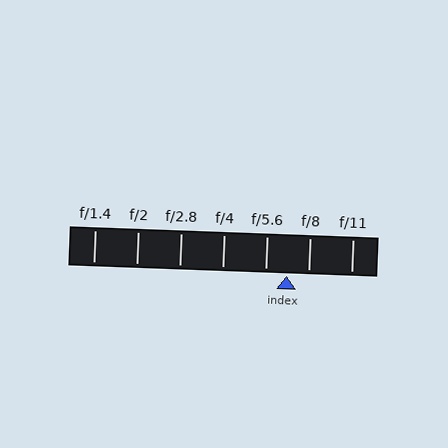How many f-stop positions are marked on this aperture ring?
There are 7 f-stop positions marked.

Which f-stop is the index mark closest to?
The index mark is closest to f/5.6.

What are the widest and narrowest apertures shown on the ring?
The widest aperture shown is f/1.4 and the narrowest is f/11.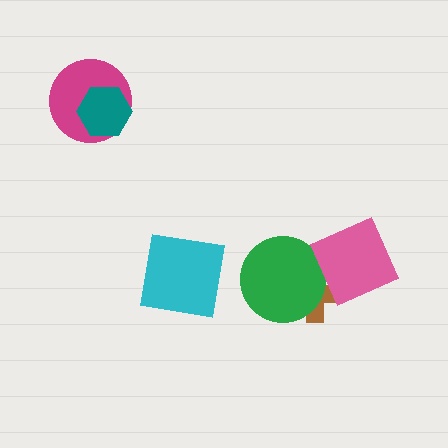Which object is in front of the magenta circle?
The teal hexagon is in front of the magenta circle.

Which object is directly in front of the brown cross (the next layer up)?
The green circle is directly in front of the brown cross.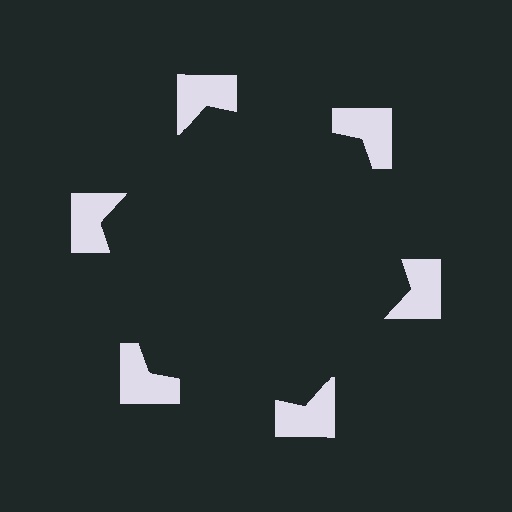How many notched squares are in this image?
There are 6 — one at each vertex of the illusory hexagon.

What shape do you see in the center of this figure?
An illusory hexagon — its edges are inferred from the aligned wedge cuts in the notched squares, not physically drawn.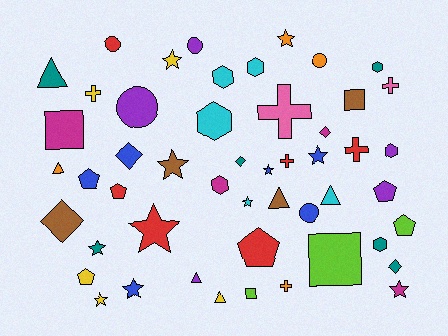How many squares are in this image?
There are 4 squares.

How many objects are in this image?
There are 50 objects.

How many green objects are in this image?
There are no green objects.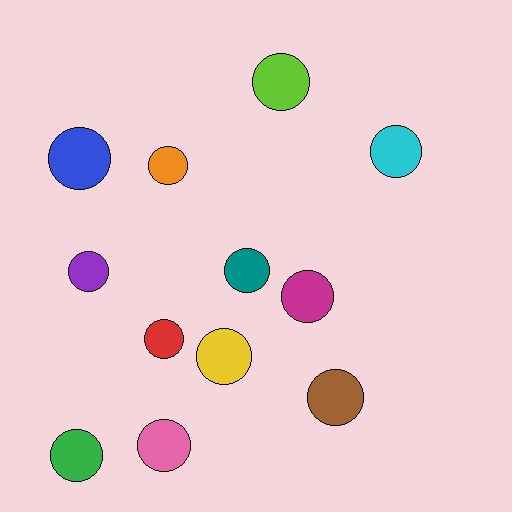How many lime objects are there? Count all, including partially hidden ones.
There is 1 lime object.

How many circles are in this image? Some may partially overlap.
There are 12 circles.